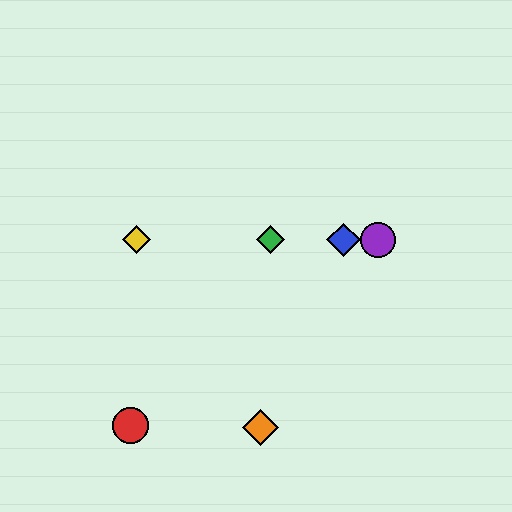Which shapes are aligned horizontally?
The blue diamond, the green diamond, the yellow diamond, the purple circle are aligned horizontally.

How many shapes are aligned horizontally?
4 shapes (the blue diamond, the green diamond, the yellow diamond, the purple circle) are aligned horizontally.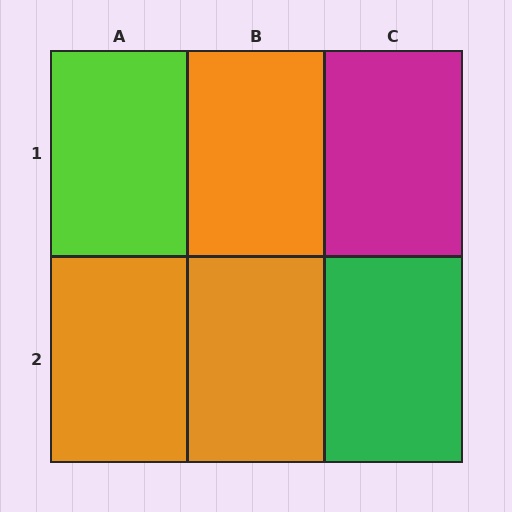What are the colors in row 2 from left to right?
Orange, orange, green.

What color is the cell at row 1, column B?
Orange.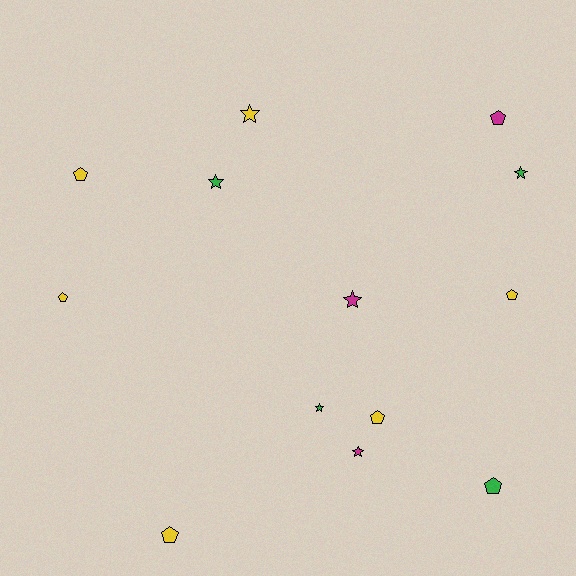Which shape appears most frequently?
Pentagon, with 7 objects.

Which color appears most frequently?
Yellow, with 6 objects.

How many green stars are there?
There are 3 green stars.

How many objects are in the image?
There are 13 objects.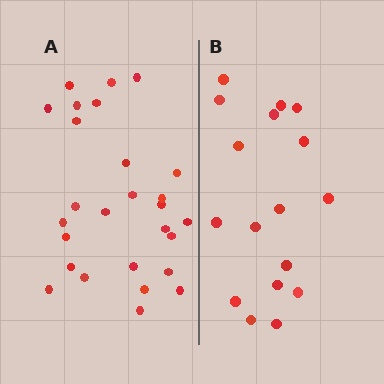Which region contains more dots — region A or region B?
Region A (the left region) has more dots.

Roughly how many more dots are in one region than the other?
Region A has roughly 10 or so more dots than region B.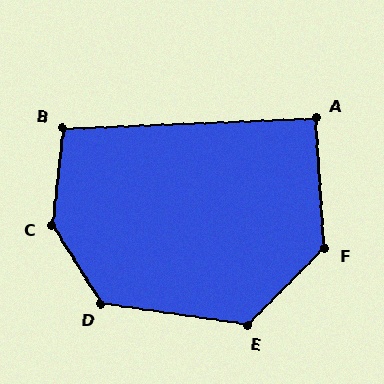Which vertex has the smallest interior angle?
A, at approximately 92 degrees.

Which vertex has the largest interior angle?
C, at approximately 141 degrees.